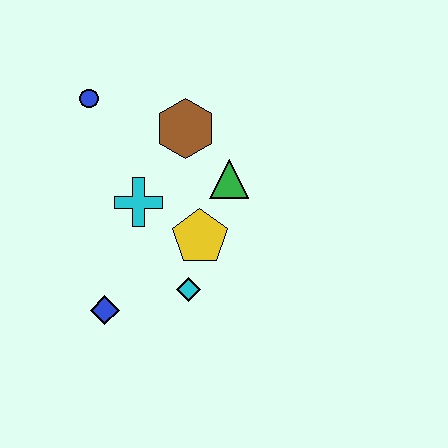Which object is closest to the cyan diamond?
The yellow pentagon is closest to the cyan diamond.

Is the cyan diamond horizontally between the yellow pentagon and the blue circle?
Yes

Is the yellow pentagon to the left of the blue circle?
No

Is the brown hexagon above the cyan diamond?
Yes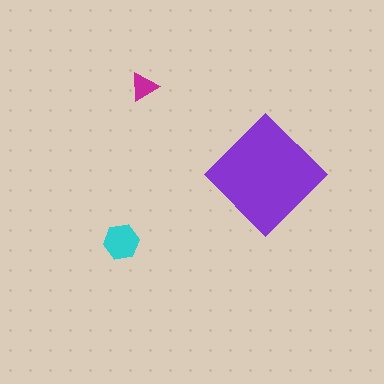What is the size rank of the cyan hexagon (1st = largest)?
2nd.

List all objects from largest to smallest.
The purple diamond, the cyan hexagon, the magenta triangle.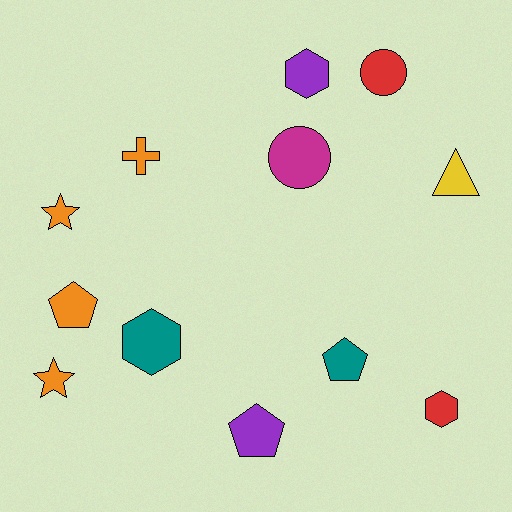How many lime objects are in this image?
There are no lime objects.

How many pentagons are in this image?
There are 3 pentagons.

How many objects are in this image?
There are 12 objects.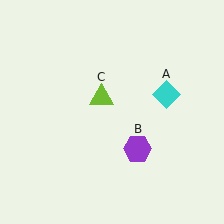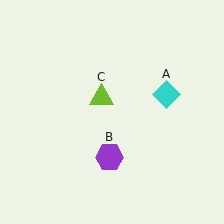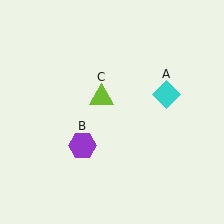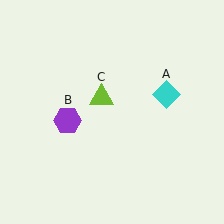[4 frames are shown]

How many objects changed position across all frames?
1 object changed position: purple hexagon (object B).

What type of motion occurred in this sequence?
The purple hexagon (object B) rotated clockwise around the center of the scene.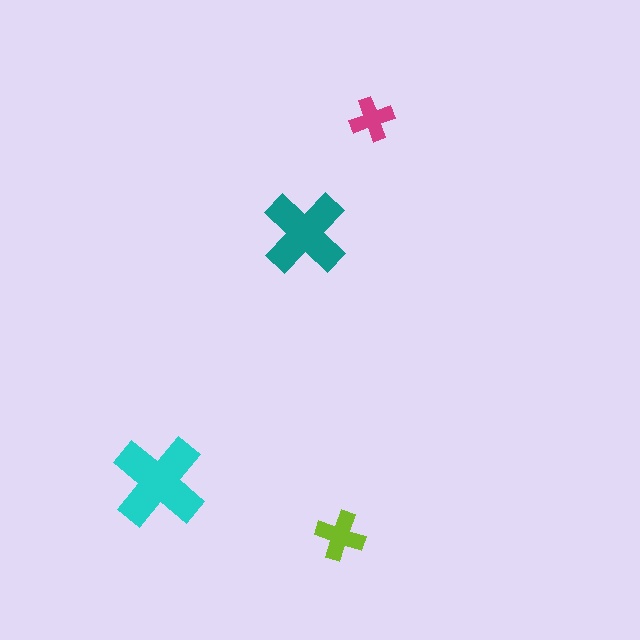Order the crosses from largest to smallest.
the cyan one, the teal one, the lime one, the magenta one.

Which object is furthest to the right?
The magenta cross is rightmost.